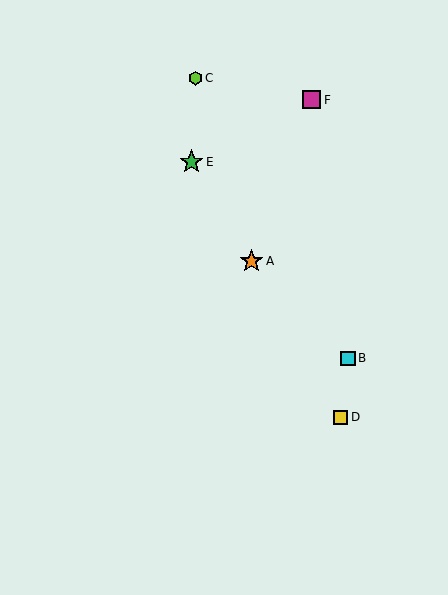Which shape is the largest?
The green star (labeled E) is the largest.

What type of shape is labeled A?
Shape A is an orange star.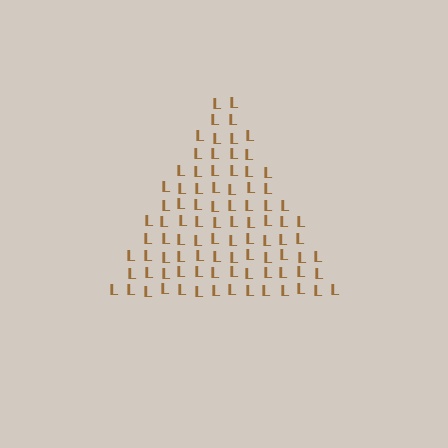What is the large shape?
The large shape is a triangle.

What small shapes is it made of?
It is made of small letter L's.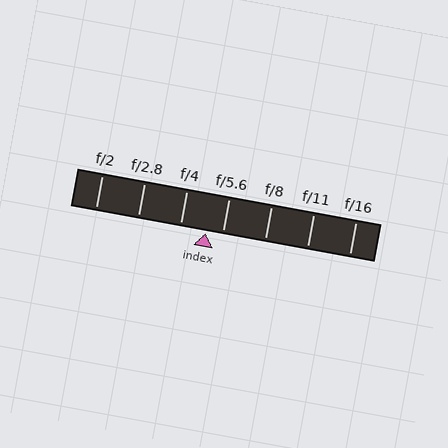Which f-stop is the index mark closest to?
The index mark is closest to f/5.6.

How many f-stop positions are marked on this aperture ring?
There are 7 f-stop positions marked.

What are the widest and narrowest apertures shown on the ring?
The widest aperture shown is f/2 and the narrowest is f/16.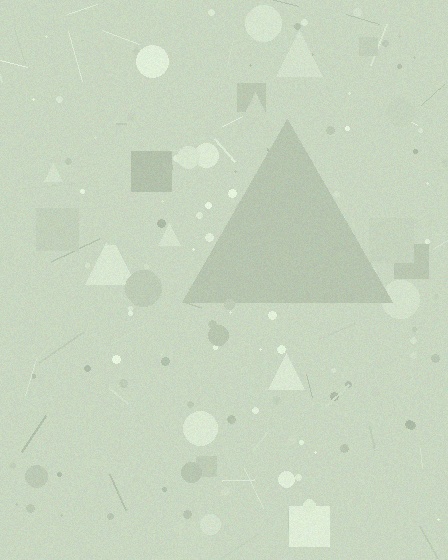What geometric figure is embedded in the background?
A triangle is embedded in the background.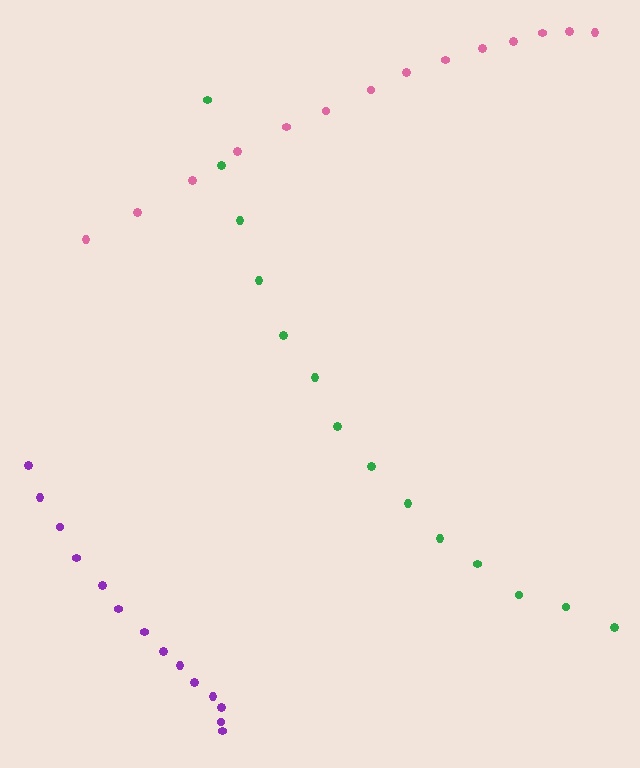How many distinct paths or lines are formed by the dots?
There are 3 distinct paths.